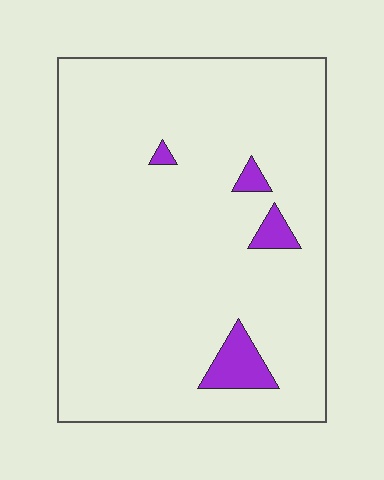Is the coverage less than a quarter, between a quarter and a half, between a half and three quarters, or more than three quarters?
Less than a quarter.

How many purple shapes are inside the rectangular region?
4.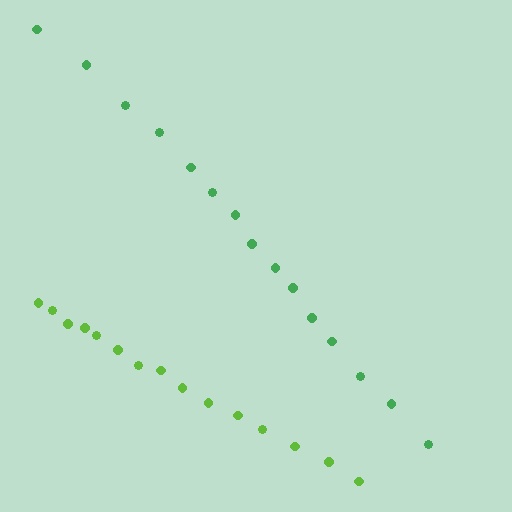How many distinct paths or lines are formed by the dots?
There are 2 distinct paths.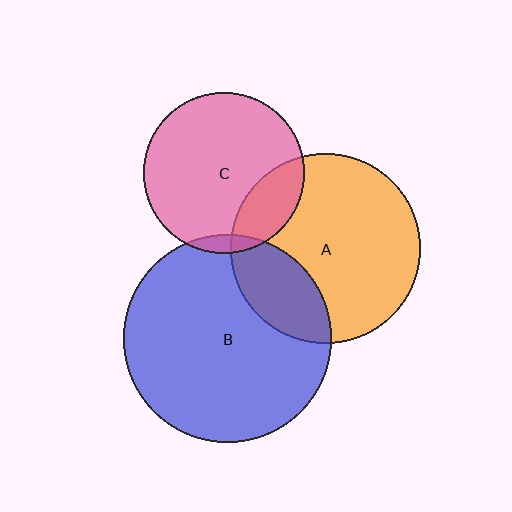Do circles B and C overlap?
Yes.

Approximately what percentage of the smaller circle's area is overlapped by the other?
Approximately 5%.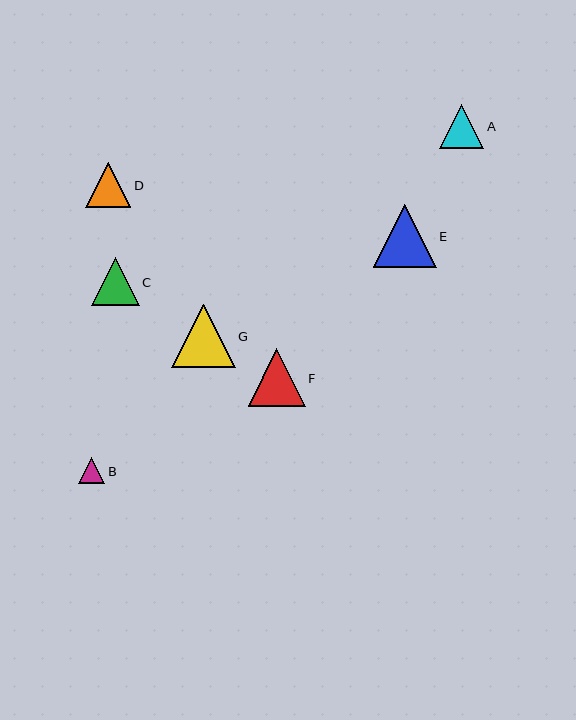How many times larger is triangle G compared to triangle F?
Triangle G is approximately 1.1 times the size of triangle F.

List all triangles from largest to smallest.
From largest to smallest: G, E, F, C, D, A, B.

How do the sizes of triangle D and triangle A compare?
Triangle D and triangle A are approximately the same size.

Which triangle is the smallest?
Triangle B is the smallest with a size of approximately 26 pixels.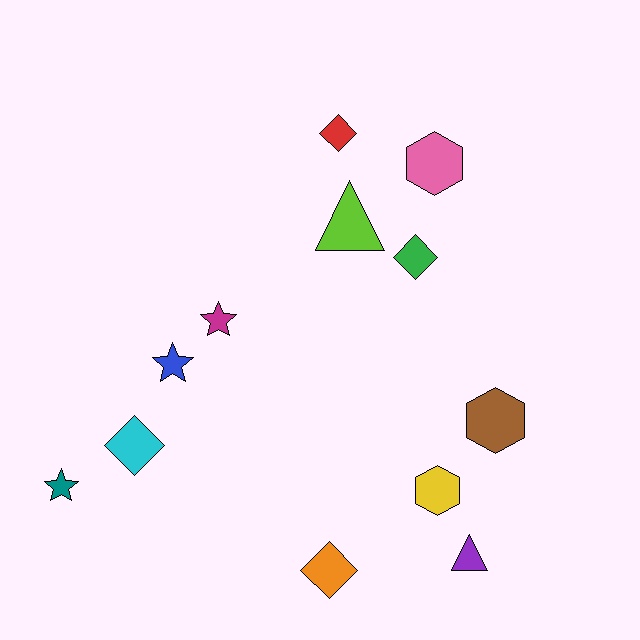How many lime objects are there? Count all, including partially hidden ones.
There is 1 lime object.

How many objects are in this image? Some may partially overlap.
There are 12 objects.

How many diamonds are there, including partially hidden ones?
There are 4 diamonds.